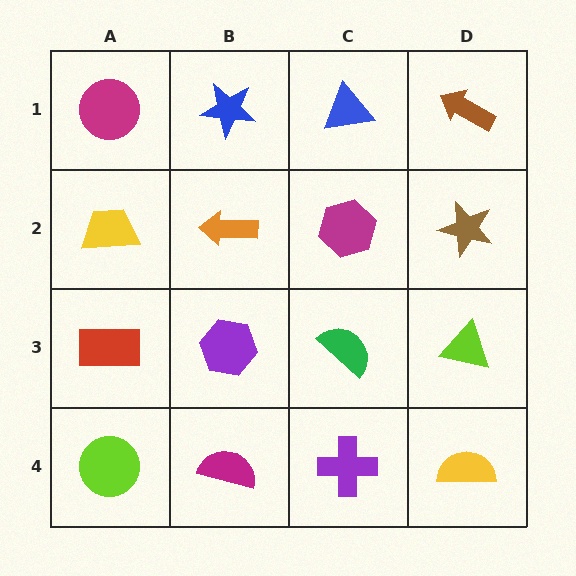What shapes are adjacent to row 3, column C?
A magenta hexagon (row 2, column C), a purple cross (row 4, column C), a purple hexagon (row 3, column B), a lime triangle (row 3, column D).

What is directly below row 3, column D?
A yellow semicircle.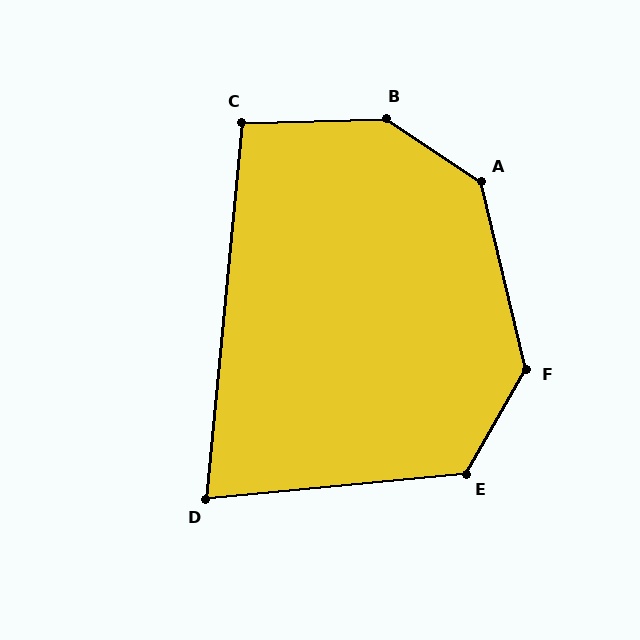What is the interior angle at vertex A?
Approximately 137 degrees (obtuse).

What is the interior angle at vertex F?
Approximately 136 degrees (obtuse).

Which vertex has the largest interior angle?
B, at approximately 145 degrees.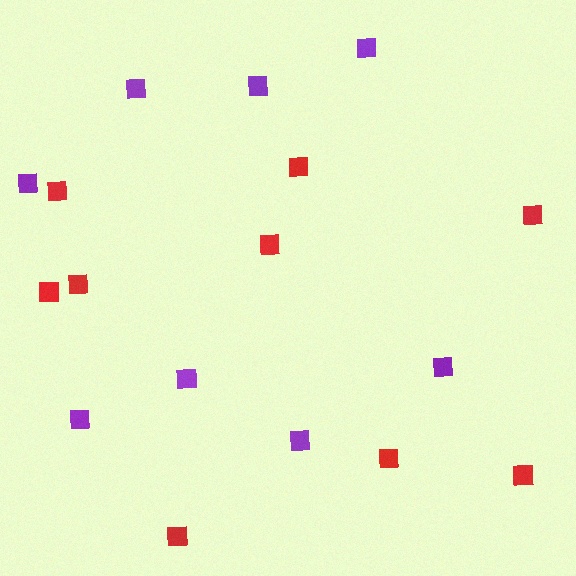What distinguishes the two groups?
There are 2 groups: one group of red squares (9) and one group of purple squares (8).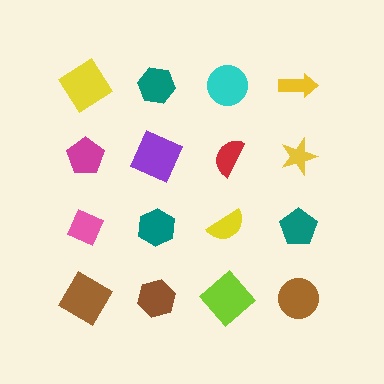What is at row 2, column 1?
A magenta pentagon.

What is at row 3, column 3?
A yellow semicircle.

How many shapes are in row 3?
4 shapes.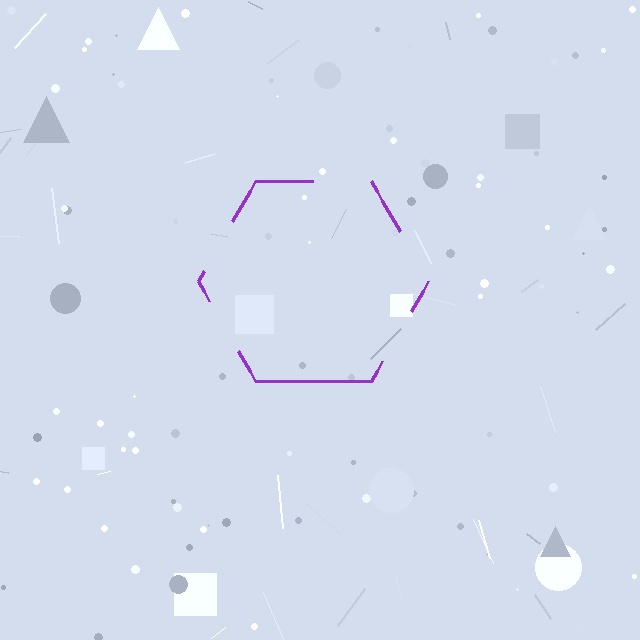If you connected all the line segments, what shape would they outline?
They would outline a hexagon.